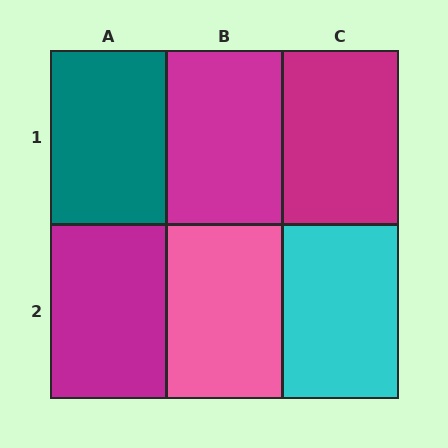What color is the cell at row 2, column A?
Magenta.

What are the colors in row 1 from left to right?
Teal, magenta, magenta.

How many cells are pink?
1 cell is pink.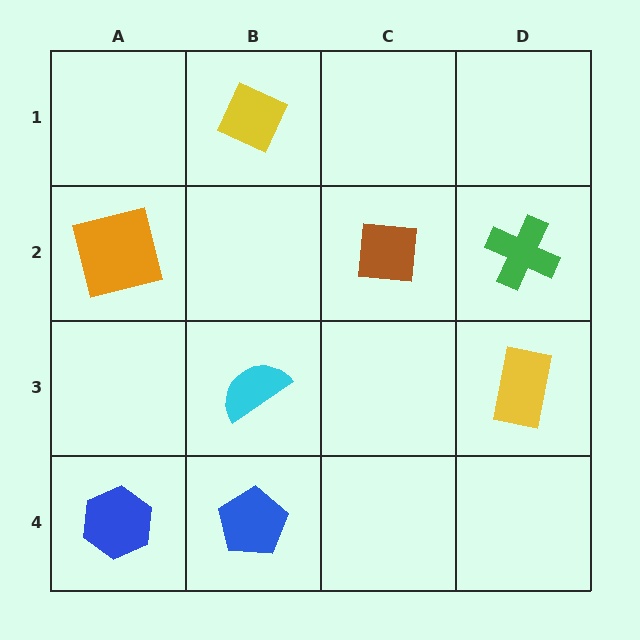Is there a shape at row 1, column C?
No, that cell is empty.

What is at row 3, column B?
A cyan semicircle.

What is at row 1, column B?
A yellow diamond.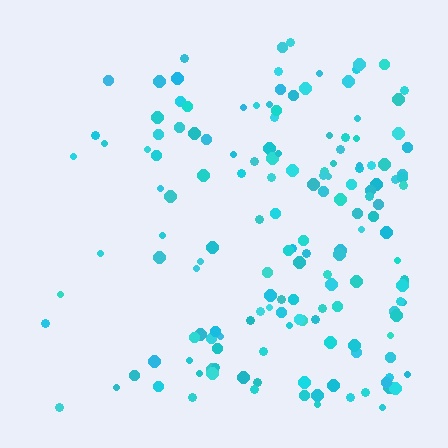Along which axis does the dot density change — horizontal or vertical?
Horizontal.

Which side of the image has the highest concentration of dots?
The right.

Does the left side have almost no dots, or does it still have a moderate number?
Still a moderate number, just noticeably fewer than the right.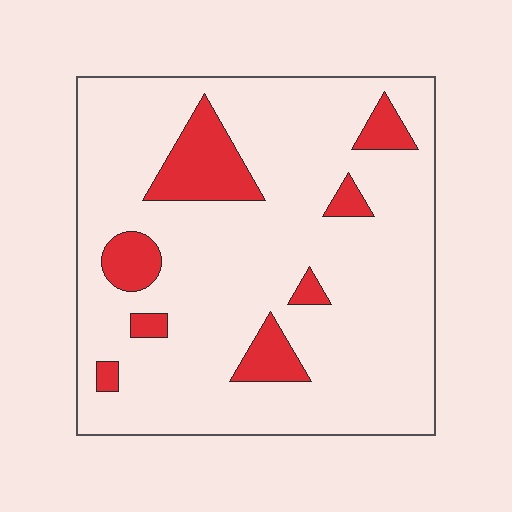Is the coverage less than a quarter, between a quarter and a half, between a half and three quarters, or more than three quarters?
Less than a quarter.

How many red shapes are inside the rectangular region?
8.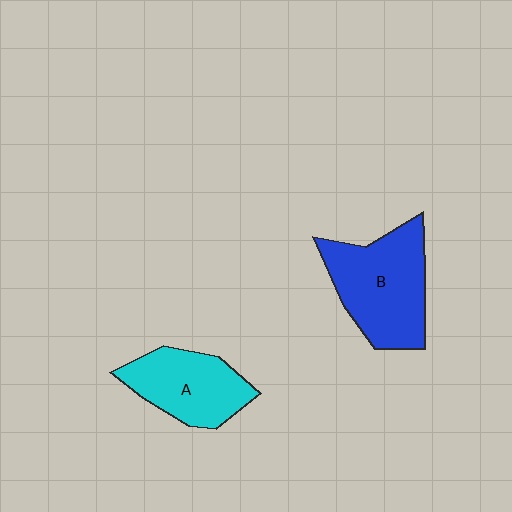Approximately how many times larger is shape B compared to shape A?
Approximately 1.3 times.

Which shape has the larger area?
Shape B (blue).